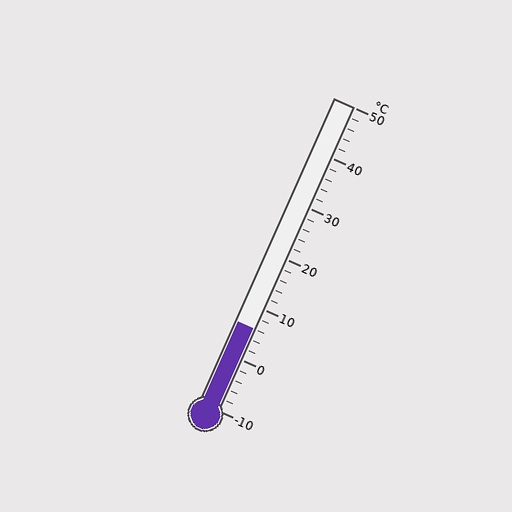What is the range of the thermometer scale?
The thermometer scale ranges from -10°C to 50°C.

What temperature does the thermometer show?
The thermometer shows approximately 6°C.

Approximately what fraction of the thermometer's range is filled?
The thermometer is filled to approximately 25% of its range.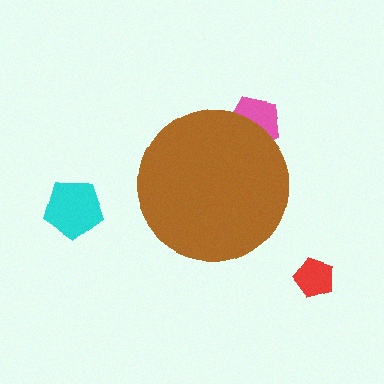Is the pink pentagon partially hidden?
Yes, the pink pentagon is partially hidden behind the brown circle.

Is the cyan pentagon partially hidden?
No, the cyan pentagon is fully visible.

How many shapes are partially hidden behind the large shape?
1 shape is partially hidden.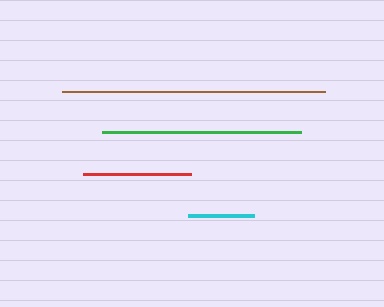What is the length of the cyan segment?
The cyan segment is approximately 67 pixels long.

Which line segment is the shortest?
The cyan line is the shortest at approximately 67 pixels.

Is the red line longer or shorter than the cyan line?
The red line is longer than the cyan line.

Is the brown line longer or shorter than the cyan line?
The brown line is longer than the cyan line.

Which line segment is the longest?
The brown line is the longest at approximately 263 pixels.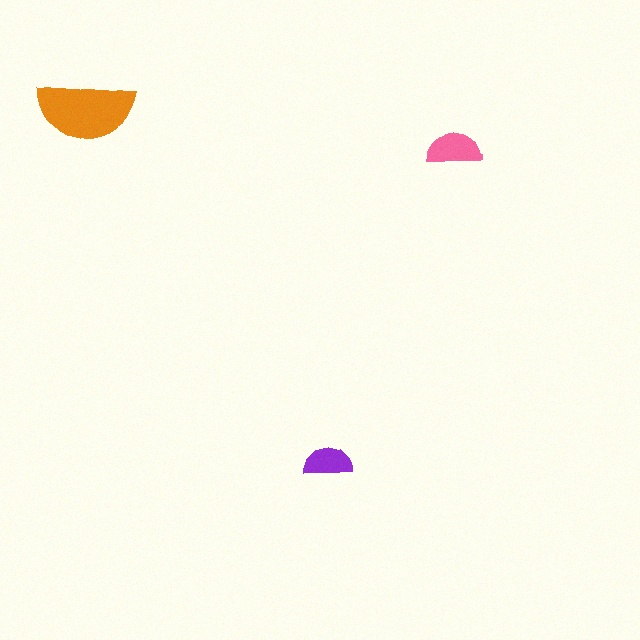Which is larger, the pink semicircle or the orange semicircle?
The orange one.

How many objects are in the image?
There are 3 objects in the image.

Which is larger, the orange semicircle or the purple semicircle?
The orange one.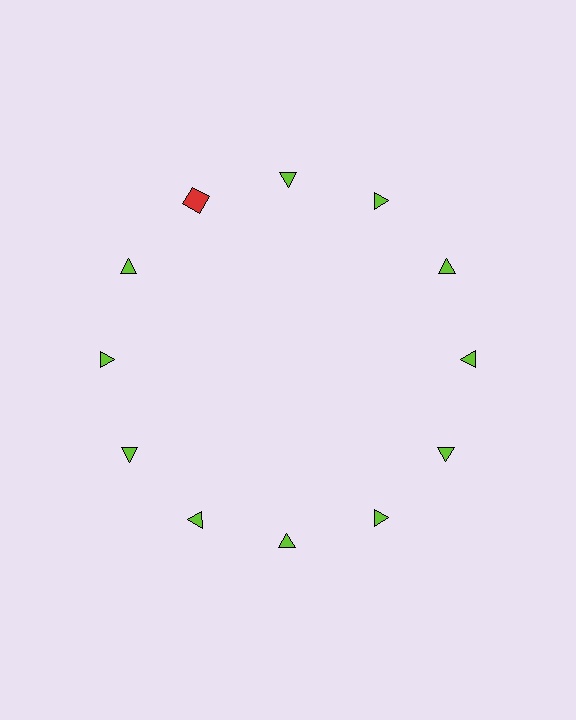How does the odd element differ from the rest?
It differs in both color (red instead of lime) and shape (square instead of triangle).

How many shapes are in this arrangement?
There are 12 shapes arranged in a ring pattern.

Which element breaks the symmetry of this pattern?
The red square at roughly the 11 o'clock position breaks the symmetry. All other shapes are lime triangles.